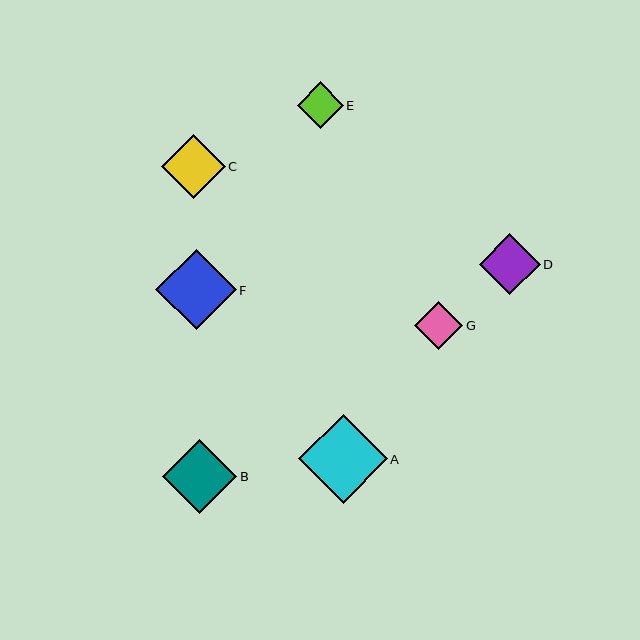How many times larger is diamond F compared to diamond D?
Diamond F is approximately 1.3 times the size of diamond D.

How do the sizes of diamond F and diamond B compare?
Diamond F and diamond B are approximately the same size.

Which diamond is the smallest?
Diamond E is the smallest with a size of approximately 46 pixels.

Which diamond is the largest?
Diamond A is the largest with a size of approximately 89 pixels.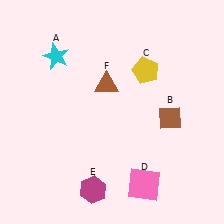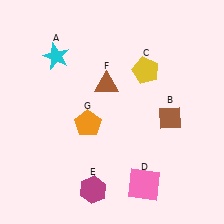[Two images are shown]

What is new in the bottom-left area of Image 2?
An orange pentagon (G) was added in the bottom-left area of Image 2.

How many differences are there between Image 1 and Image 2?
There is 1 difference between the two images.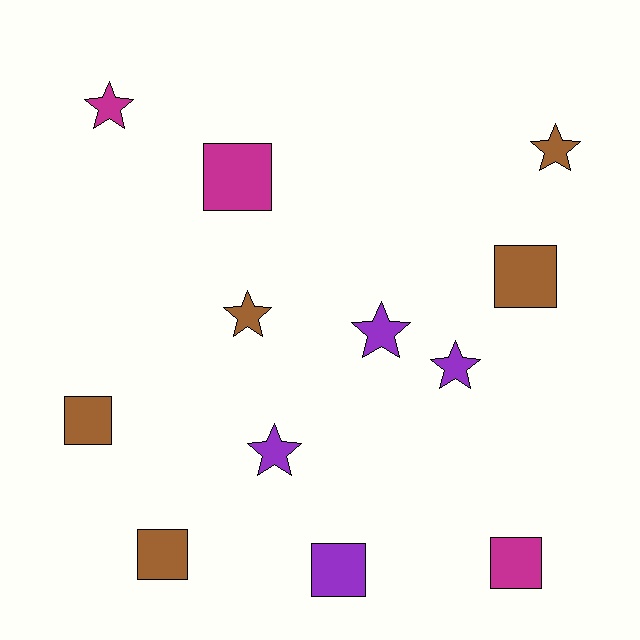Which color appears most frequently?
Brown, with 5 objects.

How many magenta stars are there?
There is 1 magenta star.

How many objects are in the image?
There are 12 objects.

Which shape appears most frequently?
Star, with 6 objects.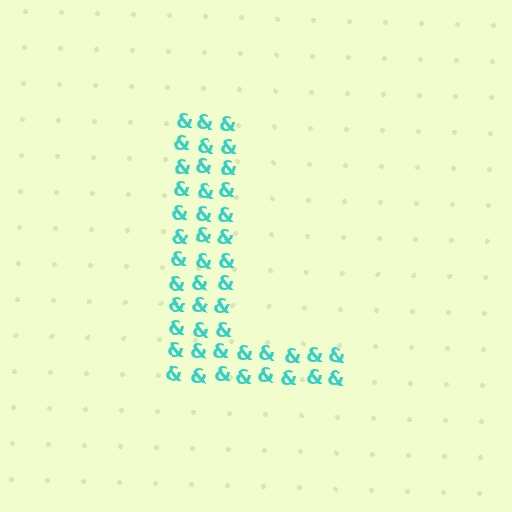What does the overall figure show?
The overall figure shows the letter L.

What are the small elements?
The small elements are ampersands.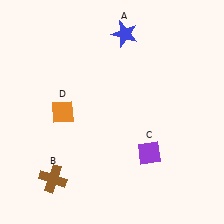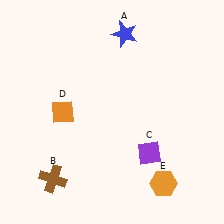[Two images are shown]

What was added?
An orange hexagon (E) was added in Image 2.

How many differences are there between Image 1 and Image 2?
There is 1 difference between the two images.